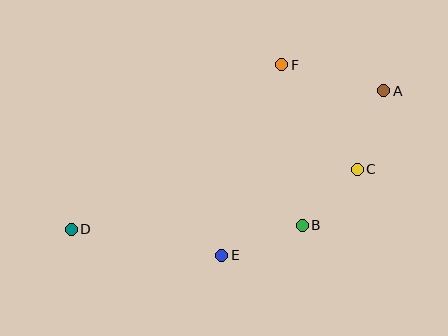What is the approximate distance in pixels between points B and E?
The distance between B and E is approximately 86 pixels.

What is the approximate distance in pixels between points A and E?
The distance between A and E is approximately 231 pixels.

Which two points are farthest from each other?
Points A and D are farthest from each other.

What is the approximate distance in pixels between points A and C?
The distance between A and C is approximately 83 pixels.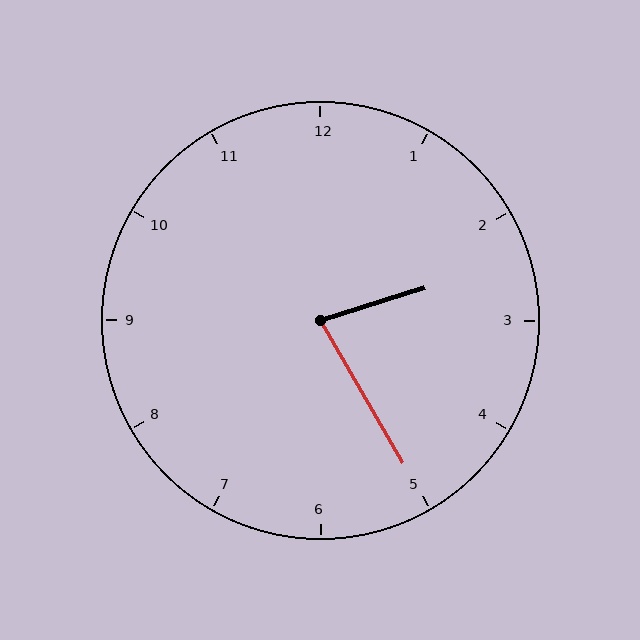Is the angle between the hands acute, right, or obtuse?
It is acute.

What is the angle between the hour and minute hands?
Approximately 78 degrees.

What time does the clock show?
2:25.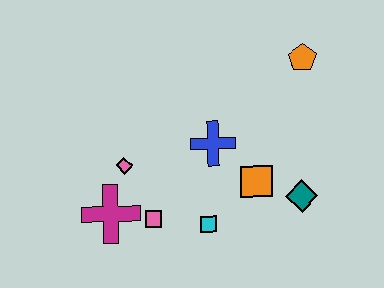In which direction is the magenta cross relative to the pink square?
The magenta cross is to the left of the pink square.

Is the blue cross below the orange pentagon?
Yes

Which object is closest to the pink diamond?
The magenta cross is closest to the pink diamond.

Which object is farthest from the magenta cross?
The orange pentagon is farthest from the magenta cross.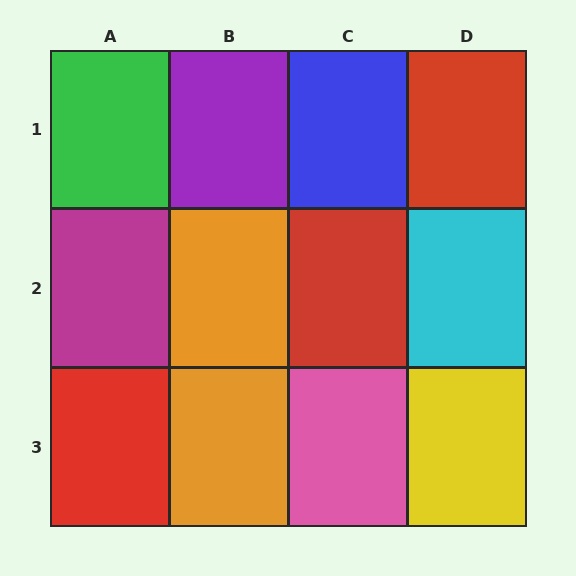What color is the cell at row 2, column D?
Cyan.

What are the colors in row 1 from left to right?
Green, purple, blue, red.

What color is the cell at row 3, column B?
Orange.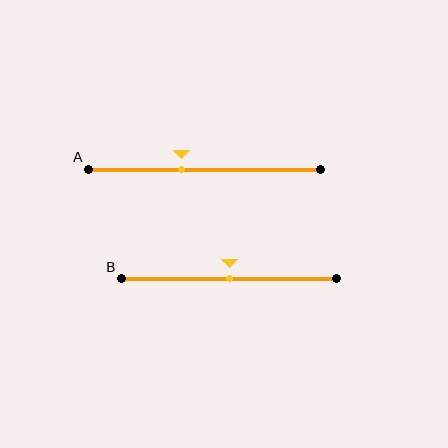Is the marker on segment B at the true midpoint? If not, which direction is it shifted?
Yes, the marker on segment B is at the true midpoint.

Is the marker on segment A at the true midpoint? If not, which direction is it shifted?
No, the marker on segment A is shifted to the left by about 10% of the segment length.